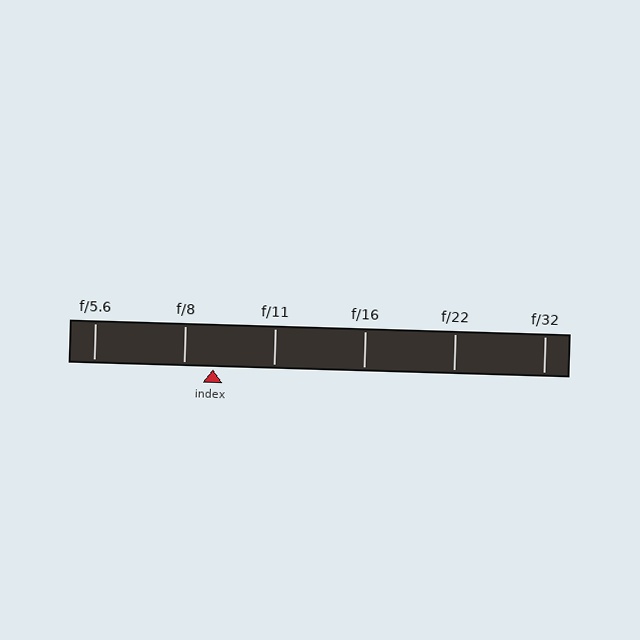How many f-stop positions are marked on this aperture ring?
There are 6 f-stop positions marked.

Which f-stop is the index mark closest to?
The index mark is closest to f/8.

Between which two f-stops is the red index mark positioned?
The index mark is between f/8 and f/11.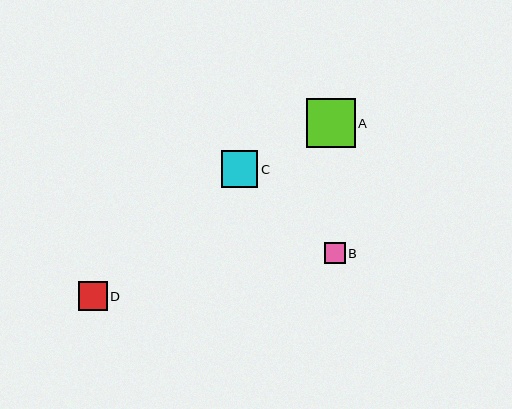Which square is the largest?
Square A is the largest with a size of approximately 49 pixels.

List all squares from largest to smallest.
From largest to smallest: A, C, D, B.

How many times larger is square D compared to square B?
Square D is approximately 1.4 times the size of square B.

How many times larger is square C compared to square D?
Square C is approximately 1.3 times the size of square D.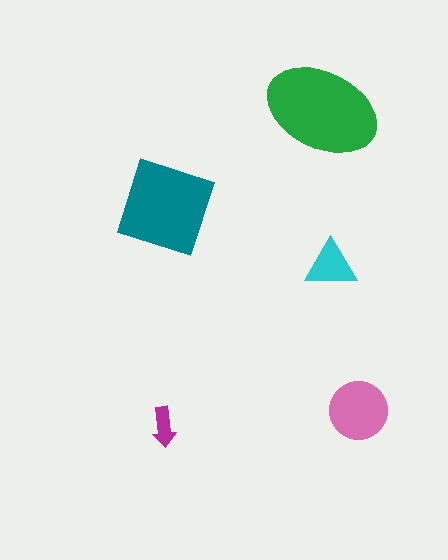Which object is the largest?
The green ellipse.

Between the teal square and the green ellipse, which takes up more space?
The green ellipse.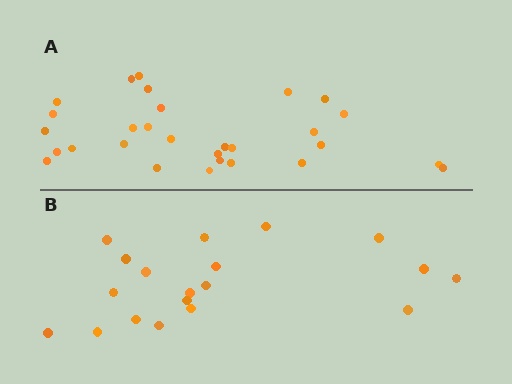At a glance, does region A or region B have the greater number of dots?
Region A (the top region) has more dots.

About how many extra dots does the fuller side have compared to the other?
Region A has roughly 10 or so more dots than region B.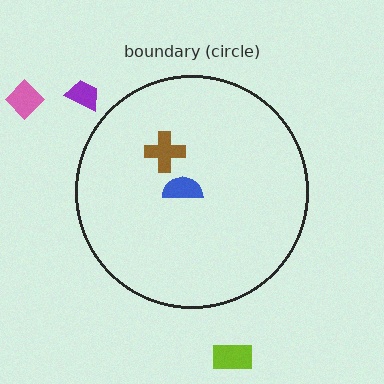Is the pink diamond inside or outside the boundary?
Outside.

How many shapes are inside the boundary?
2 inside, 3 outside.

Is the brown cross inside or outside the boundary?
Inside.